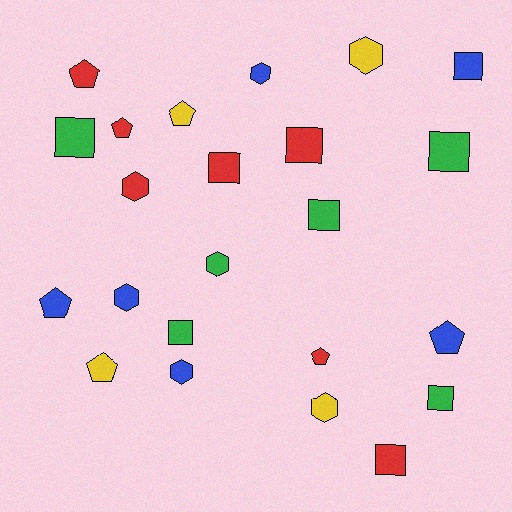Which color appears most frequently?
Red, with 7 objects.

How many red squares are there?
There are 3 red squares.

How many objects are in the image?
There are 23 objects.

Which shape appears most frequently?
Square, with 9 objects.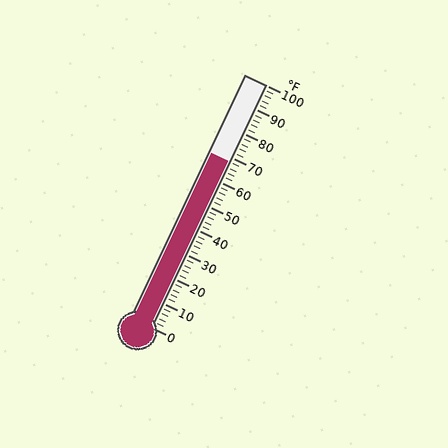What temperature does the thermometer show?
The thermometer shows approximately 68°F.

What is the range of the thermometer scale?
The thermometer scale ranges from 0°F to 100°F.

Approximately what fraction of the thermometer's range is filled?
The thermometer is filled to approximately 70% of its range.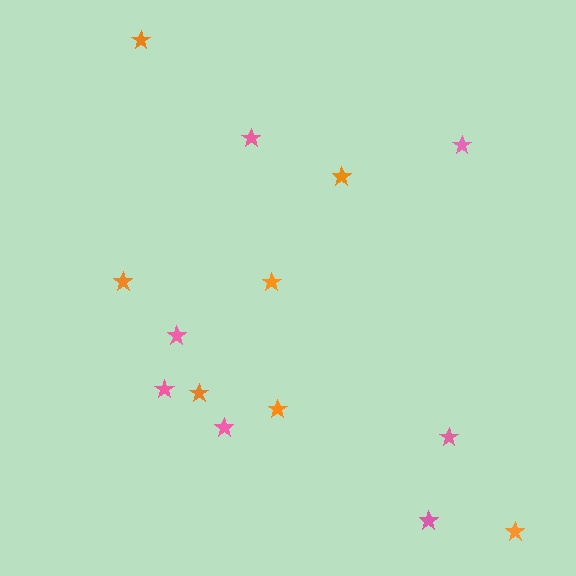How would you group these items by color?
There are 2 groups: one group of orange stars (7) and one group of pink stars (7).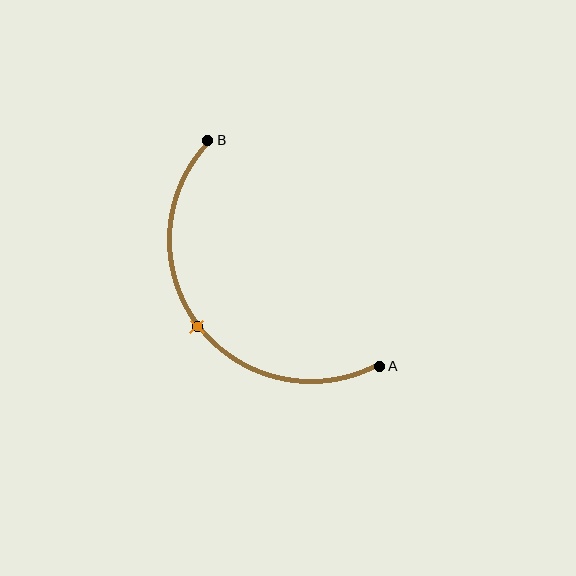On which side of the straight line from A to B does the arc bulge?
The arc bulges below and to the left of the straight line connecting A and B.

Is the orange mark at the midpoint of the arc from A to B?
Yes. The orange mark lies on the arc at equal arc-length from both A and B — it is the arc midpoint.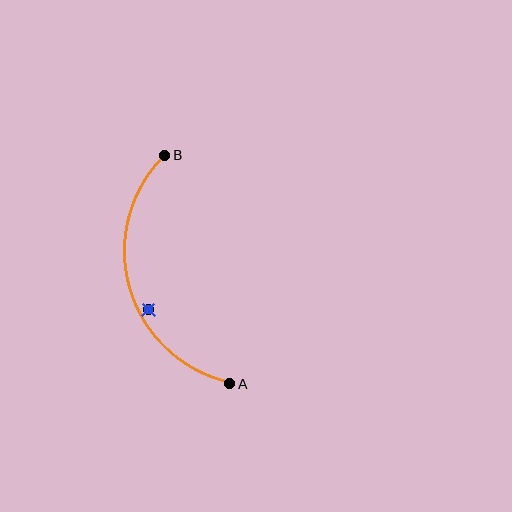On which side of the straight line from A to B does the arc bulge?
The arc bulges to the left of the straight line connecting A and B.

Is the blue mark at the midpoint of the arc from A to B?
No — the blue mark does not lie on the arc at all. It sits slightly inside the curve.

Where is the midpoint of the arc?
The arc midpoint is the point on the curve farthest from the straight line joining A and B. It sits to the left of that line.